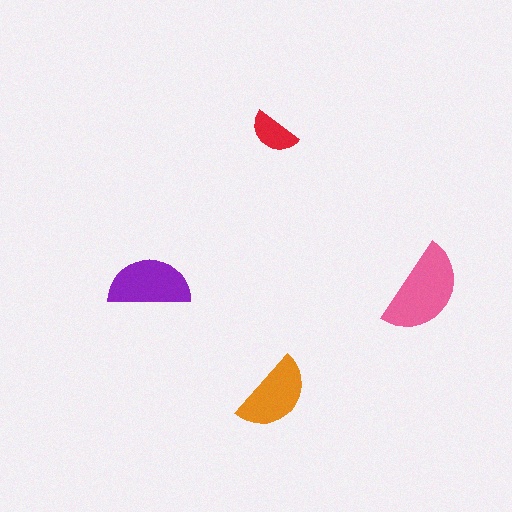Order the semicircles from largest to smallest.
the pink one, the purple one, the orange one, the red one.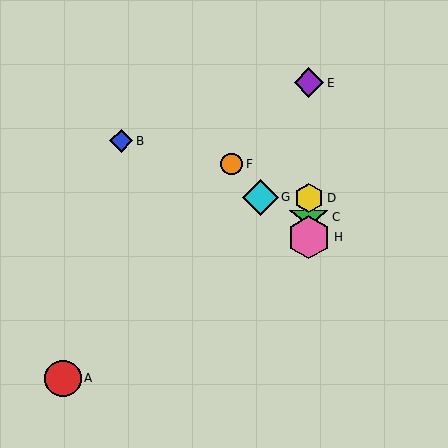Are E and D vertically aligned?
Yes, both are at x≈309.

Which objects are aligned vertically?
Objects C, D, E, H are aligned vertically.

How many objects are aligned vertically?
4 objects (C, D, E, H) are aligned vertically.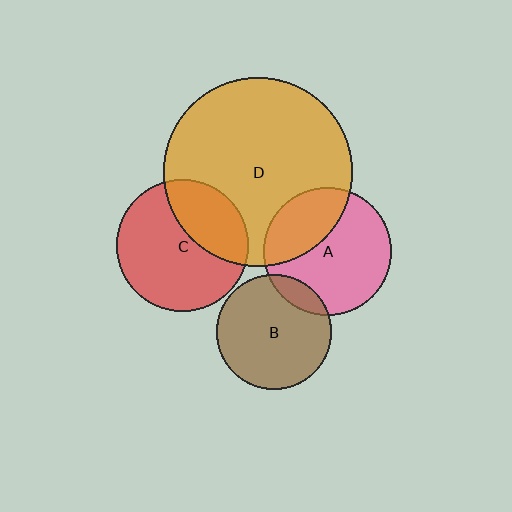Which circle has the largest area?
Circle D (orange).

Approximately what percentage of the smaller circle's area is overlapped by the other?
Approximately 35%.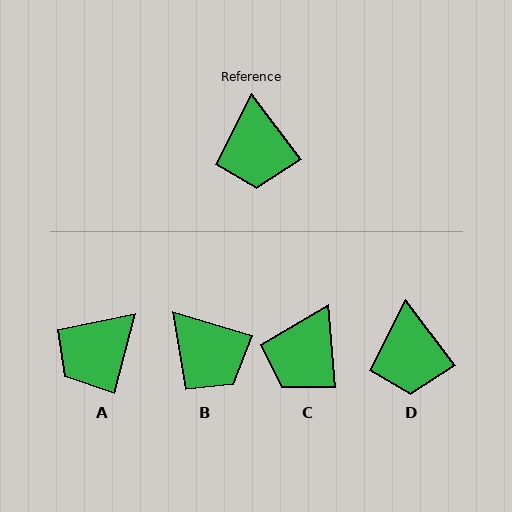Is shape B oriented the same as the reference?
No, it is off by about 37 degrees.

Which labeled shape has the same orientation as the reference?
D.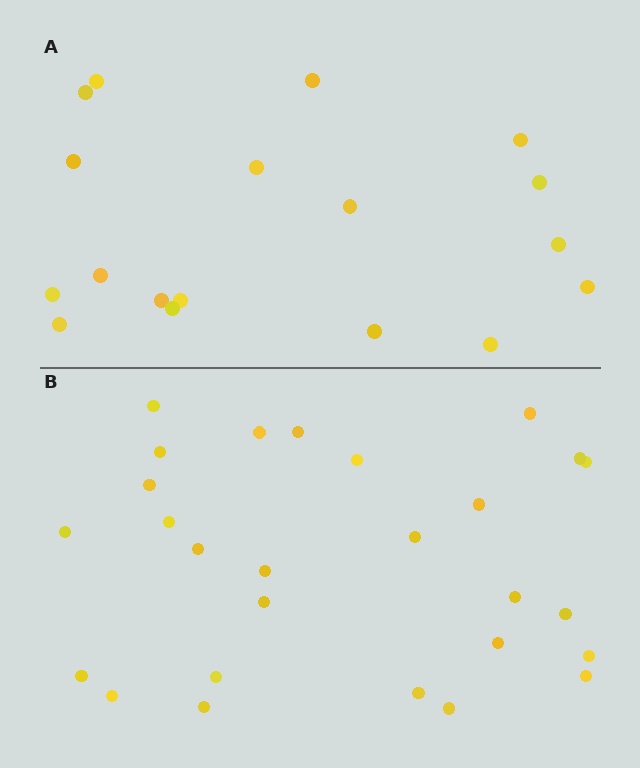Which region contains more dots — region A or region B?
Region B (the bottom region) has more dots.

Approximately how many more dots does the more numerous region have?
Region B has roughly 8 or so more dots than region A.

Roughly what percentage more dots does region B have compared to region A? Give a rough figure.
About 50% more.